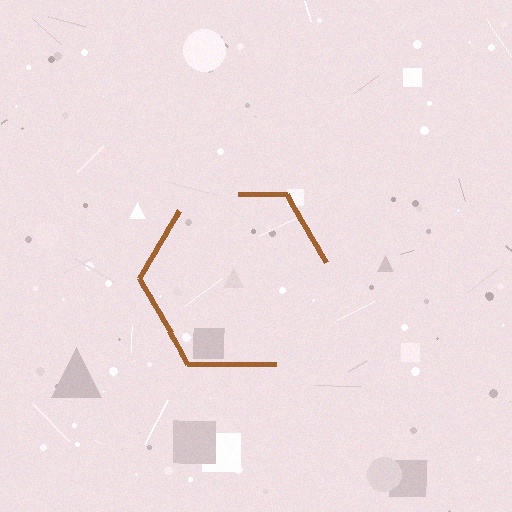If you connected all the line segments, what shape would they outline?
They would outline a hexagon.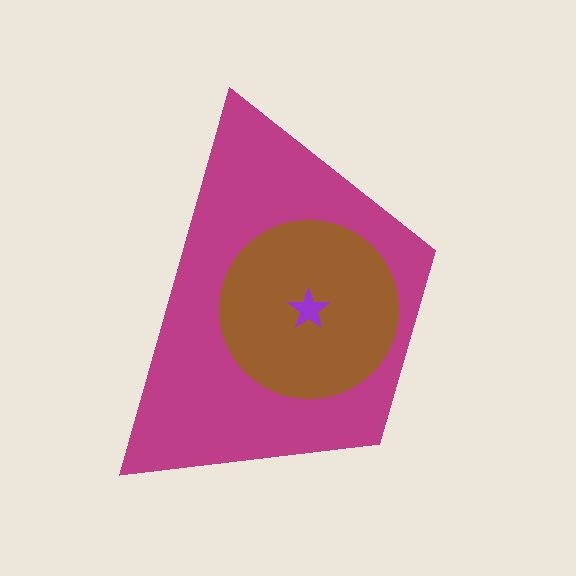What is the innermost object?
The purple star.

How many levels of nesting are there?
3.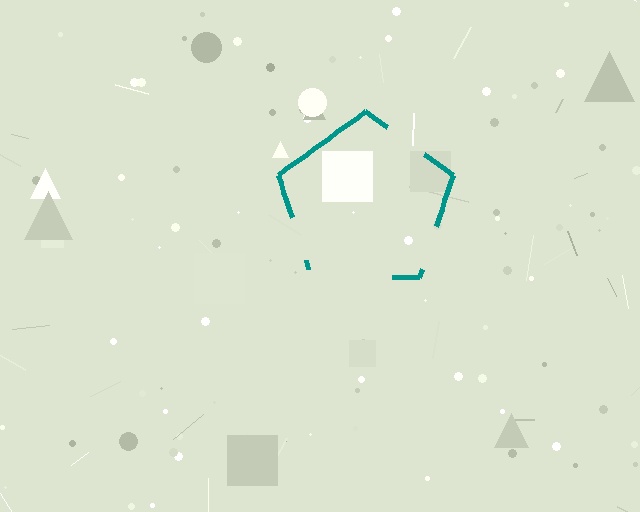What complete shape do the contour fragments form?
The contour fragments form a pentagon.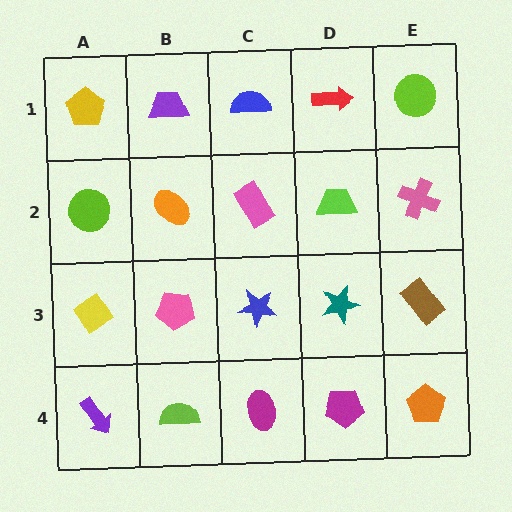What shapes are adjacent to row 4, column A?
A yellow diamond (row 3, column A), a lime semicircle (row 4, column B).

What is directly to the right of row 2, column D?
A pink cross.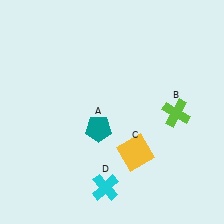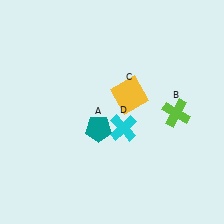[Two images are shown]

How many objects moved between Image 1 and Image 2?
2 objects moved between the two images.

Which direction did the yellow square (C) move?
The yellow square (C) moved up.